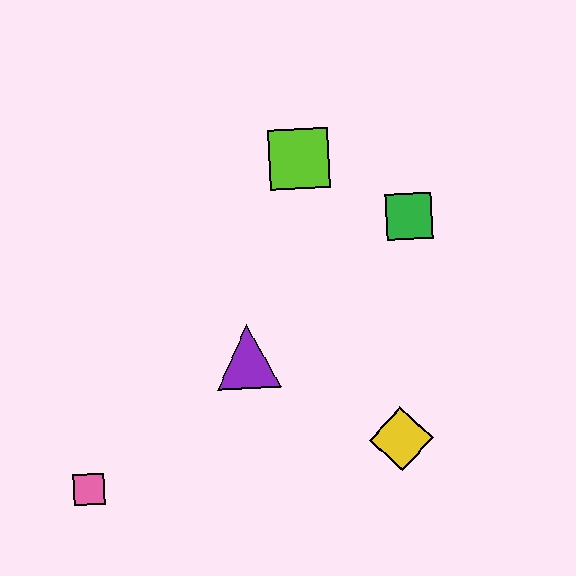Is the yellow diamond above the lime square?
No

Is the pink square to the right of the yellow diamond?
No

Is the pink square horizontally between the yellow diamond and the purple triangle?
No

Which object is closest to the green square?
The lime square is closest to the green square.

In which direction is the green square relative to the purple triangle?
The green square is to the right of the purple triangle.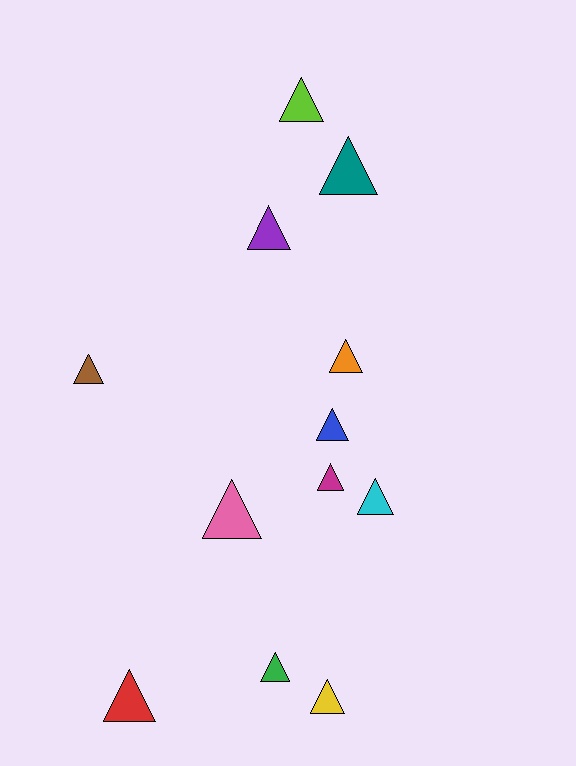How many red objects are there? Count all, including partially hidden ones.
There is 1 red object.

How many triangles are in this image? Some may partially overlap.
There are 12 triangles.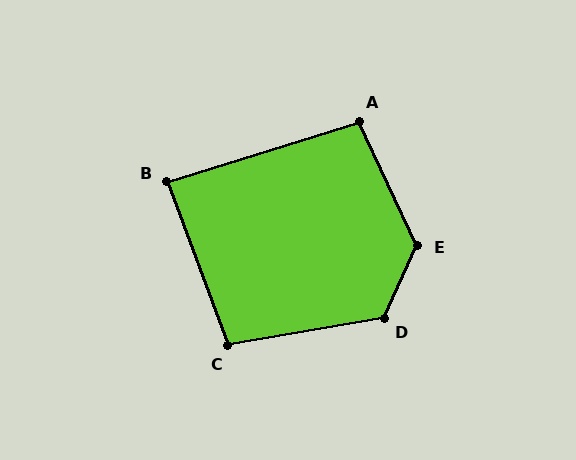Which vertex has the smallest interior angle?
B, at approximately 87 degrees.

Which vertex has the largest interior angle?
E, at approximately 130 degrees.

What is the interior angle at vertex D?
Approximately 125 degrees (obtuse).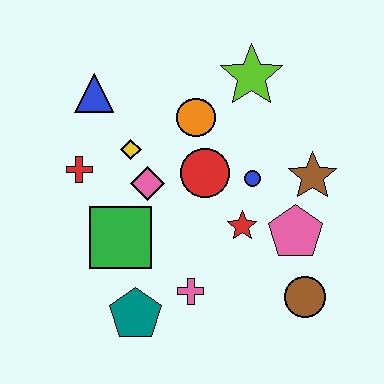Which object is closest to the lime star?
The orange circle is closest to the lime star.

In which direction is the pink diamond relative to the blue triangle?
The pink diamond is below the blue triangle.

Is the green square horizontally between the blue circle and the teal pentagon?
No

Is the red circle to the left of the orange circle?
No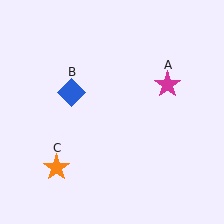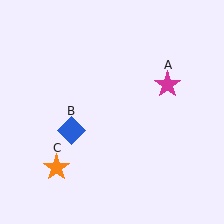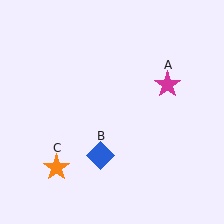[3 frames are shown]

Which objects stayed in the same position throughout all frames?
Magenta star (object A) and orange star (object C) remained stationary.